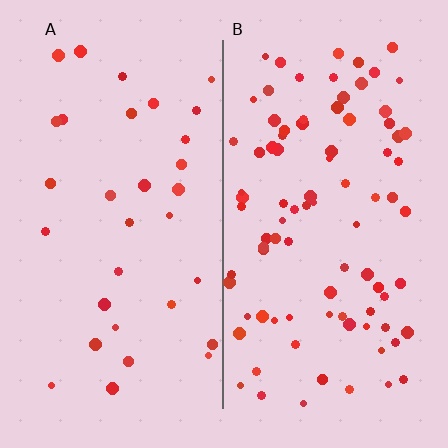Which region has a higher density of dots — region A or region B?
B (the right).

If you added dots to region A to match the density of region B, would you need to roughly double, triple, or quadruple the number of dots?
Approximately triple.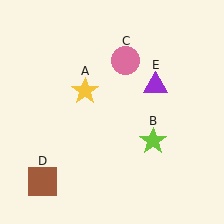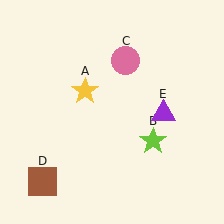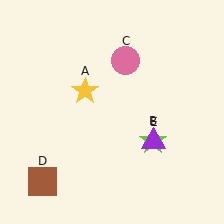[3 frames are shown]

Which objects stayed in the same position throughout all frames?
Yellow star (object A) and lime star (object B) and pink circle (object C) and brown square (object D) remained stationary.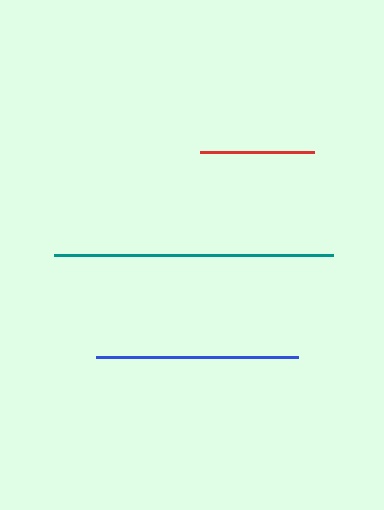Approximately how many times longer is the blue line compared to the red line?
The blue line is approximately 1.8 times the length of the red line.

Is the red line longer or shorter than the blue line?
The blue line is longer than the red line.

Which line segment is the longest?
The teal line is the longest at approximately 279 pixels.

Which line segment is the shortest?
The red line is the shortest at approximately 114 pixels.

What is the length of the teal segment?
The teal segment is approximately 279 pixels long.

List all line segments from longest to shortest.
From longest to shortest: teal, blue, red.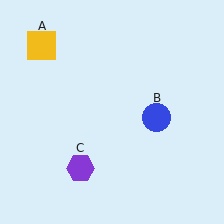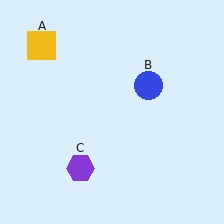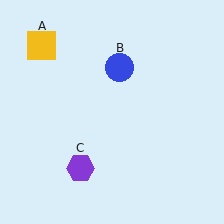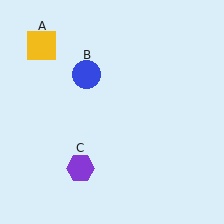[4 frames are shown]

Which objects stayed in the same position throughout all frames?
Yellow square (object A) and purple hexagon (object C) remained stationary.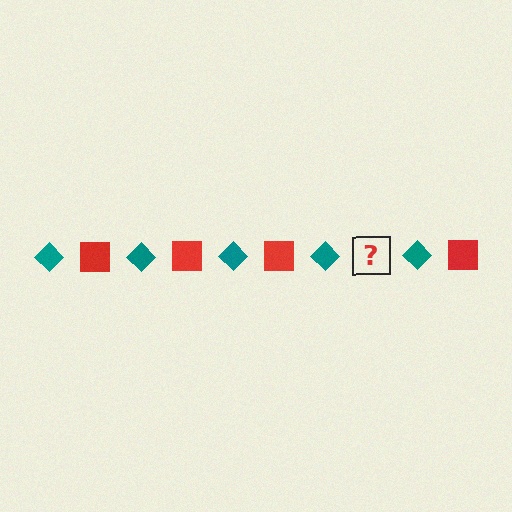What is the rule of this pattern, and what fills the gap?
The rule is that the pattern alternates between teal diamond and red square. The gap should be filled with a red square.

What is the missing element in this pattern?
The missing element is a red square.